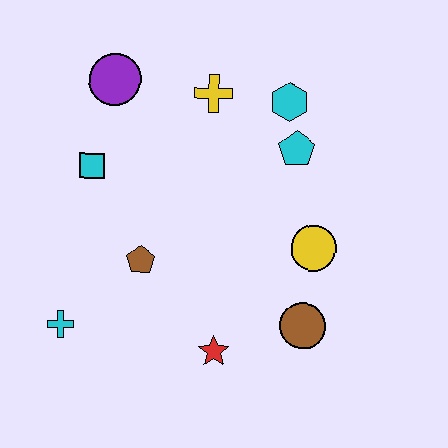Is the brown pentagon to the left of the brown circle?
Yes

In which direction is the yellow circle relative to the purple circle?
The yellow circle is to the right of the purple circle.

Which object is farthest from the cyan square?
The brown circle is farthest from the cyan square.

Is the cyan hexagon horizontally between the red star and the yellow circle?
Yes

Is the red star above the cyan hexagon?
No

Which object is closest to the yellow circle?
The brown circle is closest to the yellow circle.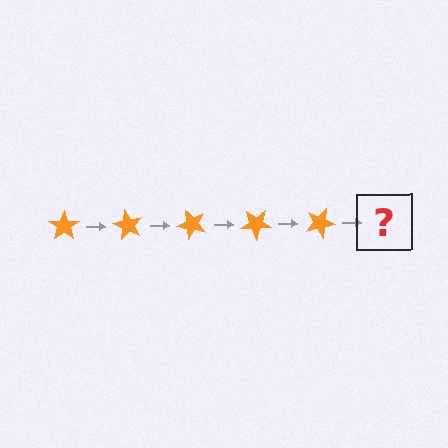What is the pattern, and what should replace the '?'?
The pattern is that the star rotates 60 degrees each step. The '?' should be an orange star rotated 300 degrees.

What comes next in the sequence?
The next element should be an orange star rotated 300 degrees.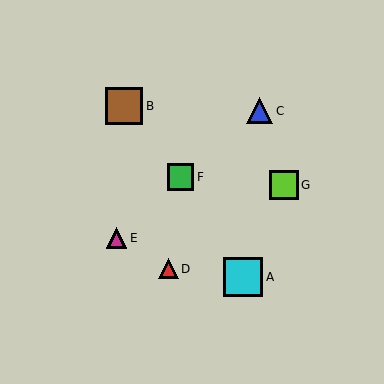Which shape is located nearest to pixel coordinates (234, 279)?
The cyan square (labeled A) at (243, 277) is nearest to that location.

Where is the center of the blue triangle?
The center of the blue triangle is at (260, 111).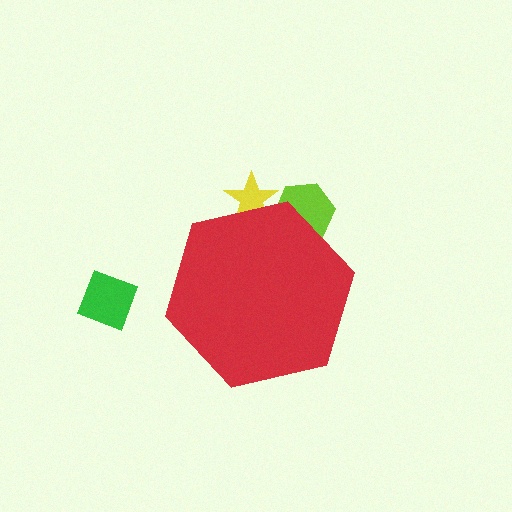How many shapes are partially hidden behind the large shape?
2 shapes are partially hidden.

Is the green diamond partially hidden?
No, the green diamond is fully visible.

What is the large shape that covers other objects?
A red hexagon.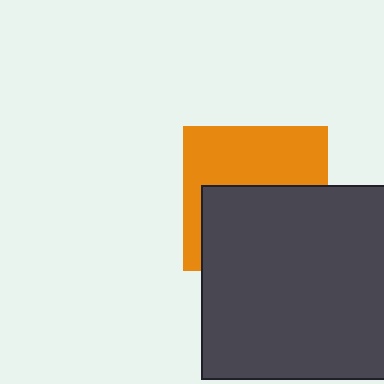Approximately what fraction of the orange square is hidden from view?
Roughly 52% of the orange square is hidden behind the dark gray rectangle.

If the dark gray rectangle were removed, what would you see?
You would see the complete orange square.